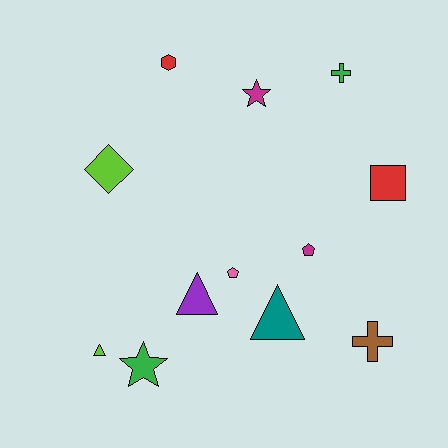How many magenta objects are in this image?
There are 2 magenta objects.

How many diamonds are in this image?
There is 1 diamond.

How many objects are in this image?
There are 12 objects.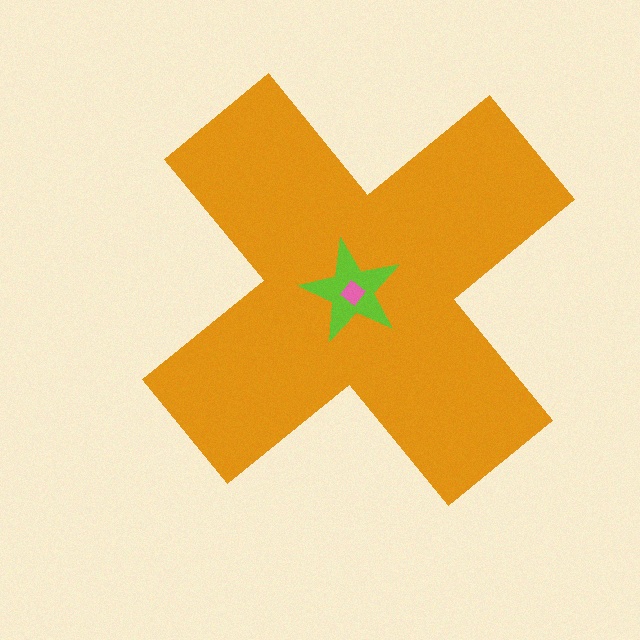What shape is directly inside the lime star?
The pink diamond.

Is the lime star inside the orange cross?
Yes.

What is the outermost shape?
The orange cross.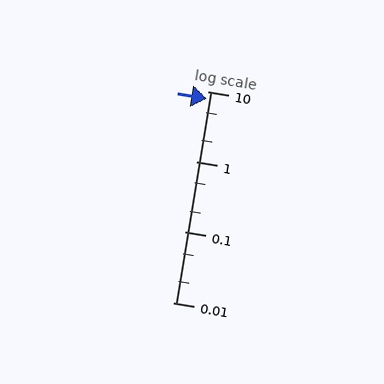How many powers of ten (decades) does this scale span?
The scale spans 3 decades, from 0.01 to 10.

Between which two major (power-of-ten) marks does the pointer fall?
The pointer is between 1 and 10.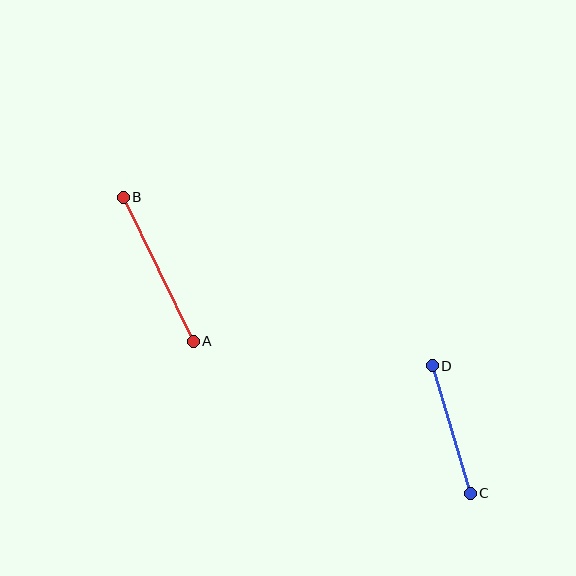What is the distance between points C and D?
The distance is approximately 133 pixels.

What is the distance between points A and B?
The distance is approximately 160 pixels.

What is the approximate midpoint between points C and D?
The midpoint is at approximately (451, 430) pixels.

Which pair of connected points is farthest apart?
Points A and B are farthest apart.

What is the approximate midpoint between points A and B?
The midpoint is at approximately (158, 269) pixels.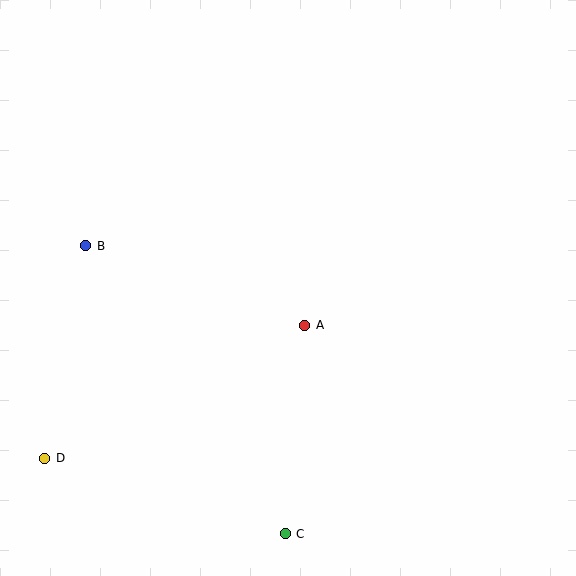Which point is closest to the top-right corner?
Point A is closest to the top-right corner.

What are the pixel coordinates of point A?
Point A is at (305, 325).